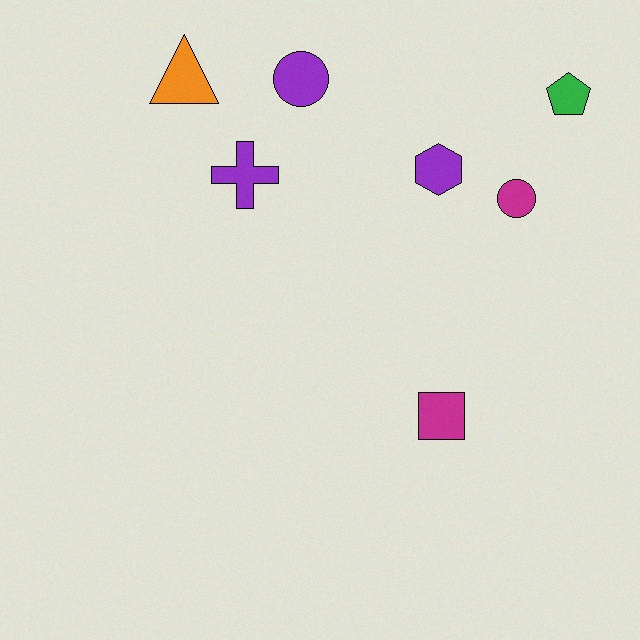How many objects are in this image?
There are 7 objects.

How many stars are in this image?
There are no stars.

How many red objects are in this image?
There are no red objects.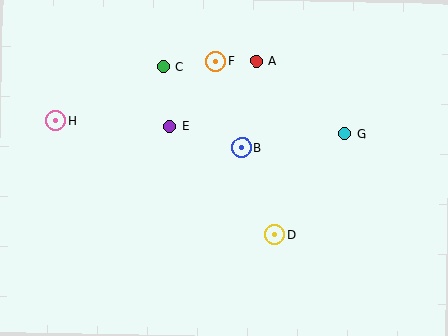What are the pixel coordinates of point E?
Point E is at (169, 126).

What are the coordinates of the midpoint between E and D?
The midpoint between E and D is at (222, 180).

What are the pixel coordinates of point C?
Point C is at (163, 67).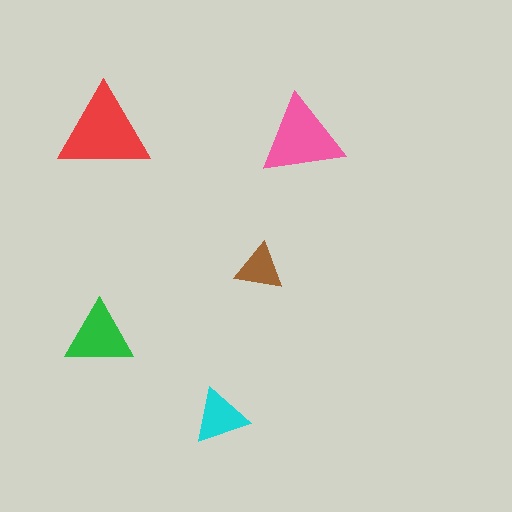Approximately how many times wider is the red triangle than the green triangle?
About 1.5 times wider.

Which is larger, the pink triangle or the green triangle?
The pink one.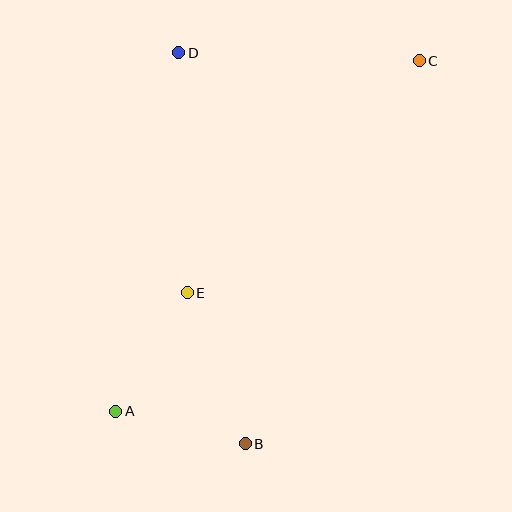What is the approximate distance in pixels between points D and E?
The distance between D and E is approximately 240 pixels.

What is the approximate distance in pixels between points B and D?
The distance between B and D is approximately 396 pixels.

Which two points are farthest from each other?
Points A and C are farthest from each other.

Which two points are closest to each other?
Points A and B are closest to each other.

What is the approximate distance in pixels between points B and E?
The distance between B and E is approximately 162 pixels.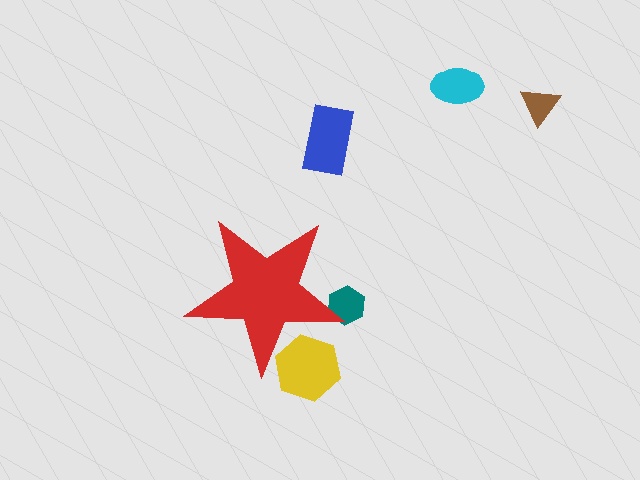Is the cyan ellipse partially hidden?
No, the cyan ellipse is fully visible.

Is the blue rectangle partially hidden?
No, the blue rectangle is fully visible.